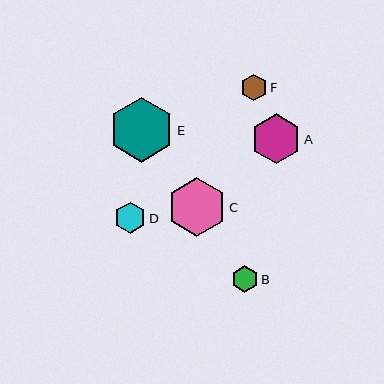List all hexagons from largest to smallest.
From largest to smallest: E, C, A, D, F, B.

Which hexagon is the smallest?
Hexagon B is the smallest with a size of approximately 27 pixels.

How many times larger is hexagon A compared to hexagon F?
Hexagon A is approximately 1.9 times the size of hexagon F.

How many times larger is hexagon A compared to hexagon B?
Hexagon A is approximately 1.9 times the size of hexagon B.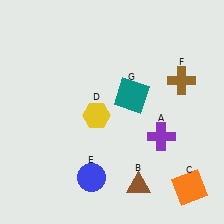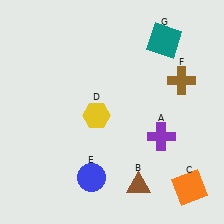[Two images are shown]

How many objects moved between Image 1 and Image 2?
1 object moved between the two images.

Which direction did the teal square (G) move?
The teal square (G) moved up.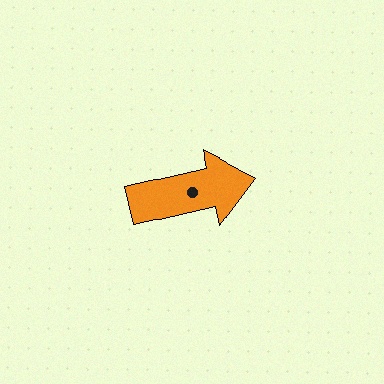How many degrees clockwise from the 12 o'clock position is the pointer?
Approximately 77 degrees.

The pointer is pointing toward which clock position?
Roughly 3 o'clock.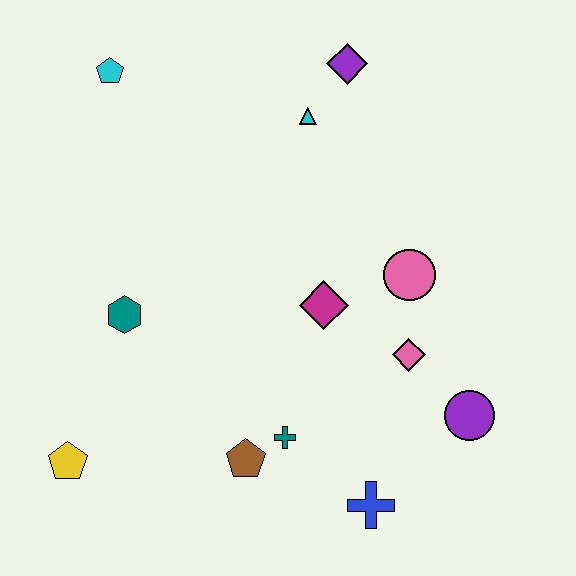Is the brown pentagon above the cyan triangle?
No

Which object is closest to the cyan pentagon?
The cyan triangle is closest to the cyan pentagon.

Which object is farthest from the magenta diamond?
The cyan pentagon is farthest from the magenta diamond.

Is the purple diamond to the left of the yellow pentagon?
No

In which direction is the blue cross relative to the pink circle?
The blue cross is below the pink circle.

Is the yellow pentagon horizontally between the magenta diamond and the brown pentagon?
No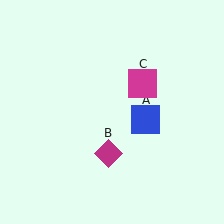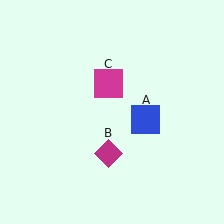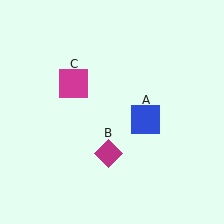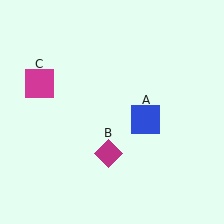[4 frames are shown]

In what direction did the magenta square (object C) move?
The magenta square (object C) moved left.